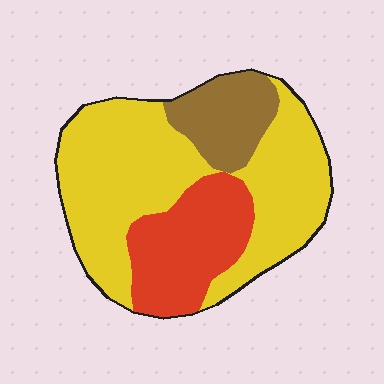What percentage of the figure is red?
Red takes up about one quarter (1/4) of the figure.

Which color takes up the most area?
Yellow, at roughly 60%.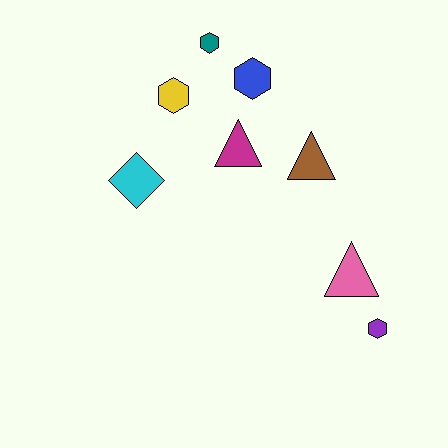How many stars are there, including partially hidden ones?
There are no stars.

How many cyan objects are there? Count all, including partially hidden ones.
There is 1 cyan object.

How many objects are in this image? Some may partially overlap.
There are 8 objects.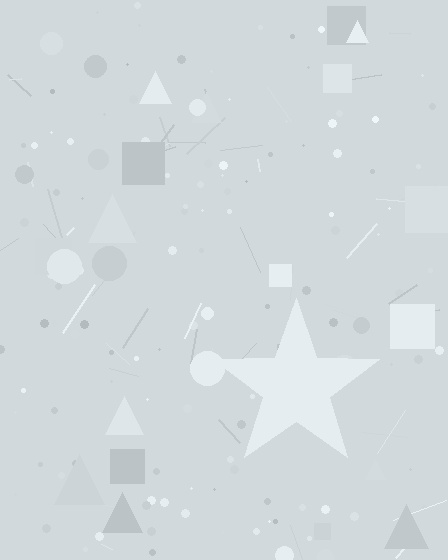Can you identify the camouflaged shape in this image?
The camouflaged shape is a star.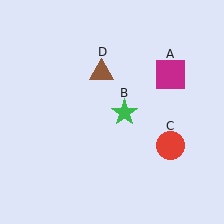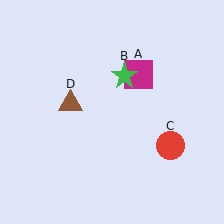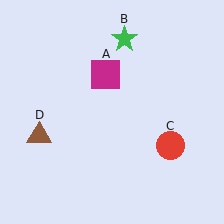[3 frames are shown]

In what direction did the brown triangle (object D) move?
The brown triangle (object D) moved down and to the left.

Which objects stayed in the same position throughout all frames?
Red circle (object C) remained stationary.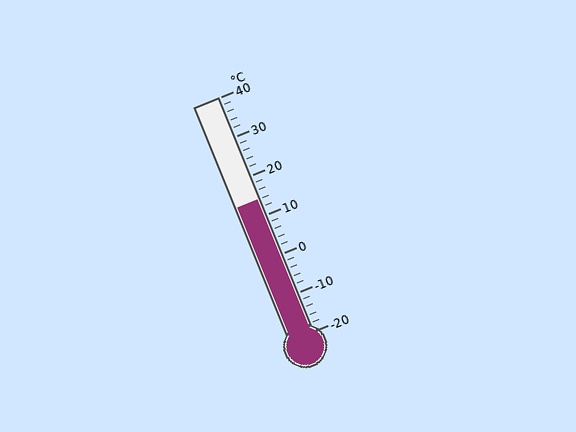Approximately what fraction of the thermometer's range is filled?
The thermometer is filled to approximately 55% of its range.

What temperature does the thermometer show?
The thermometer shows approximately 14°C.